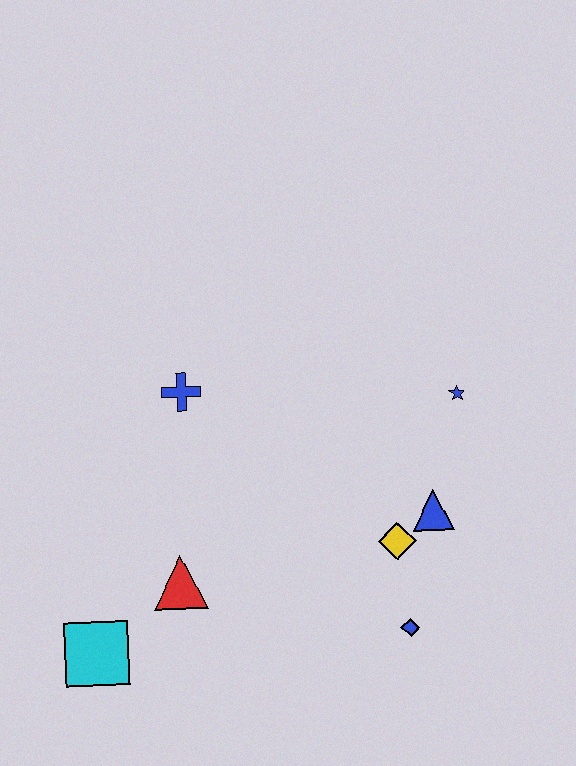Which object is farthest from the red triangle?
The blue star is farthest from the red triangle.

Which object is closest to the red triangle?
The cyan square is closest to the red triangle.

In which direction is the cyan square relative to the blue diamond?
The cyan square is to the left of the blue diamond.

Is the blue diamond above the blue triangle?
No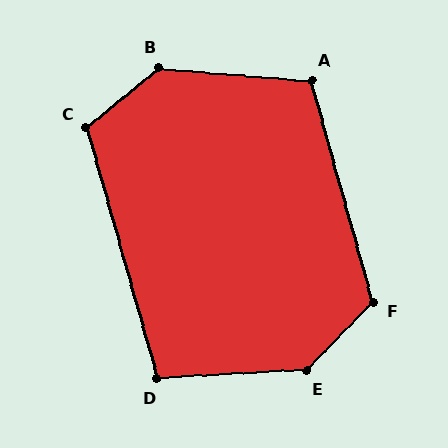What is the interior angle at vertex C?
Approximately 113 degrees (obtuse).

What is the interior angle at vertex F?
Approximately 121 degrees (obtuse).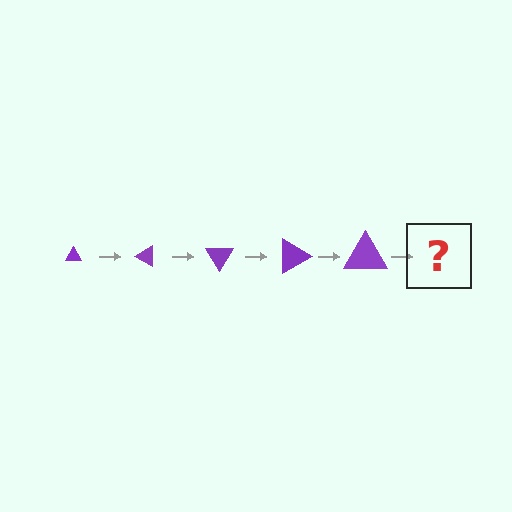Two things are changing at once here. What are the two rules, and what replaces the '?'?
The two rules are that the triangle grows larger each step and it rotates 30 degrees each step. The '?' should be a triangle, larger than the previous one and rotated 150 degrees from the start.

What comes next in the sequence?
The next element should be a triangle, larger than the previous one and rotated 150 degrees from the start.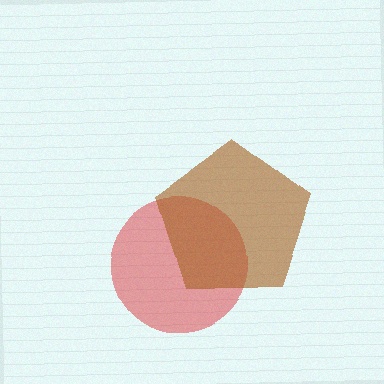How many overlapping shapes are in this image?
There are 2 overlapping shapes in the image.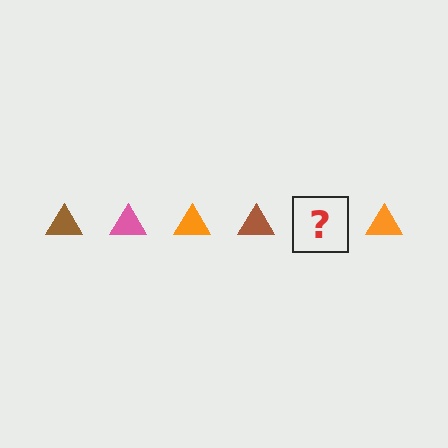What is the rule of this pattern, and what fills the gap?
The rule is that the pattern cycles through brown, pink, orange triangles. The gap should be filled with a pink triangle.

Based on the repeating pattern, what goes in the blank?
The blank should be a pink triangle.